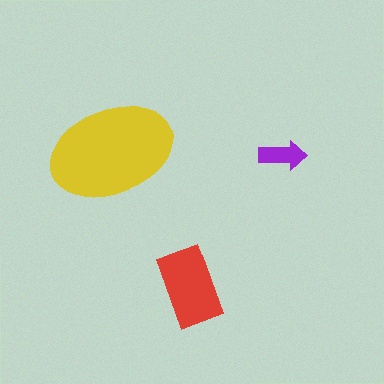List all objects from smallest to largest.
The purple arrow, the red rectangle, the yellow ellipse.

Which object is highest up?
The yellow ellipse is topmost.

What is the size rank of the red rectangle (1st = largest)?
2nd.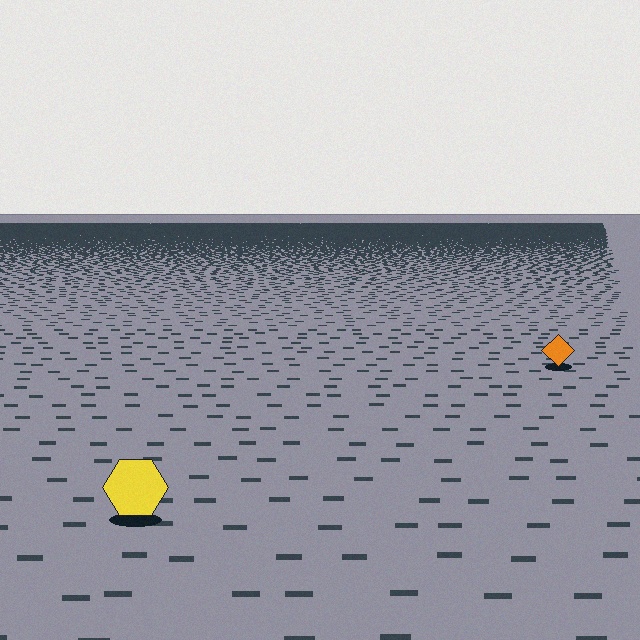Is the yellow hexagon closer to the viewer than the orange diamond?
Yes. The yellow hexagon is closer — you can tell from the texture gradient: the ground texture is coarser near it.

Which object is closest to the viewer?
The yellow hexagon is closest. The texture marks near it are larger and more spread out.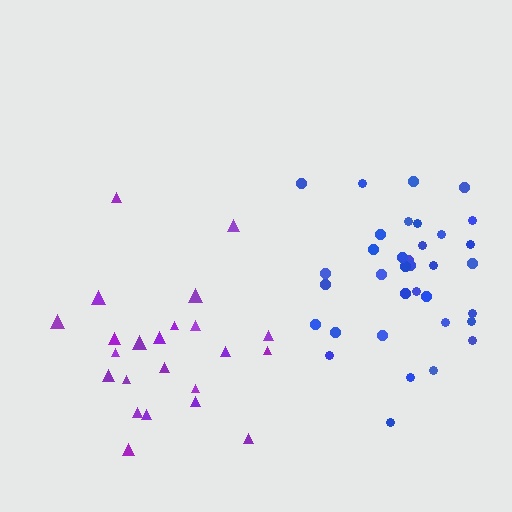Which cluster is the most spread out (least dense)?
Purple.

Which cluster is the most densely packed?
Blue.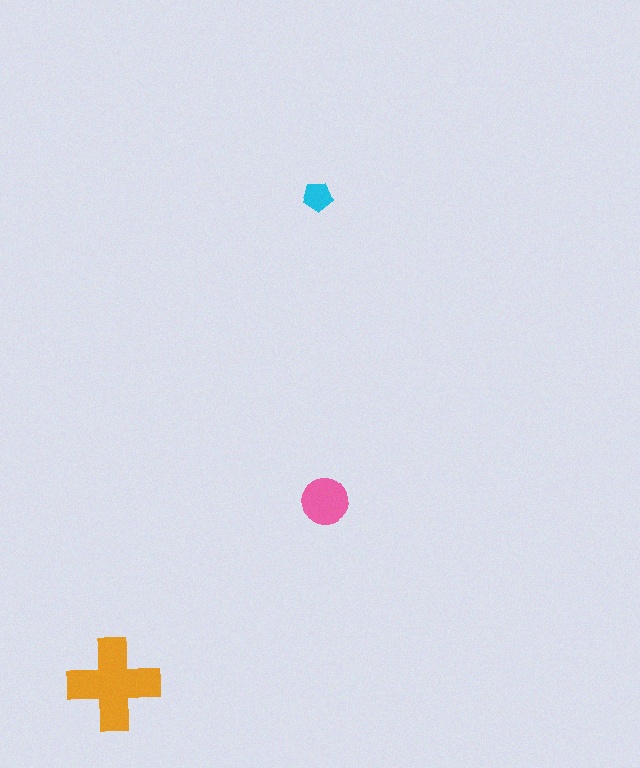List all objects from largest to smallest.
The orange cross, the pink circle, the cyan pentagon.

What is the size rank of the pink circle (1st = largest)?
2nd.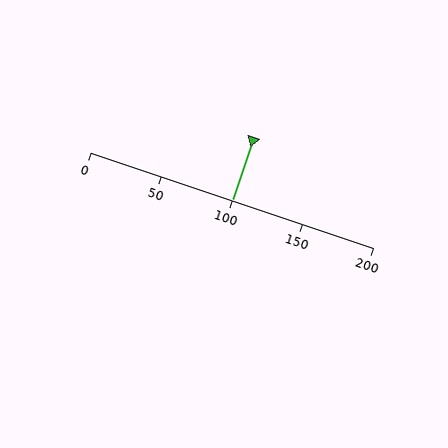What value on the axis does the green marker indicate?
The marker indicates approximately 100.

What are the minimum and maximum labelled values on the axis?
The axis runs from 0 to 200.